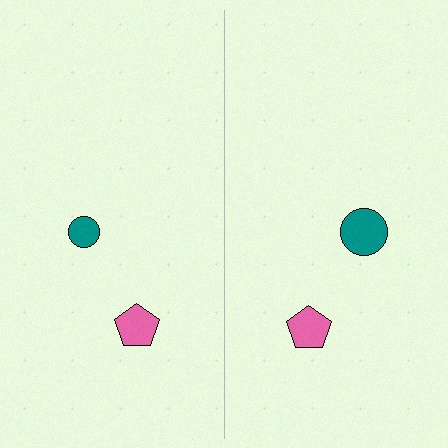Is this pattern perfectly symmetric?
No, the pattern is not perfectly symmetric. The teal circle on the right side has a different size than its mirror counterpart.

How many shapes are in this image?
There are 4 shapes in this image.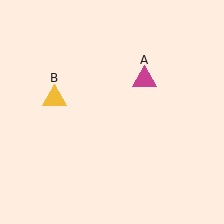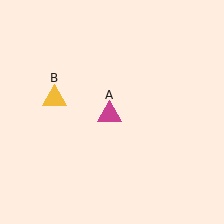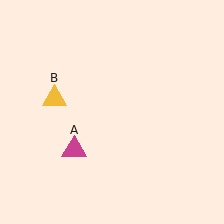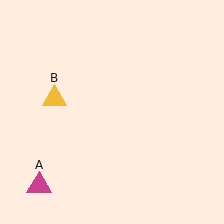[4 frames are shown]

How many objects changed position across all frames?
1 object changed position: magenta triangle (object A).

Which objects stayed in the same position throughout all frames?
Yellow triangle (object B) remained stationary.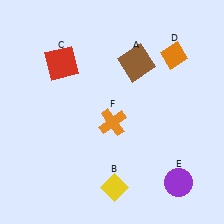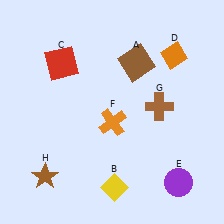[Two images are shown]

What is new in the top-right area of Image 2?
A brown cross (G) was added in the top-right area of Image 2.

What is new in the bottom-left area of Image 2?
A brown star (H) was added in the bottom-left area of Image 2.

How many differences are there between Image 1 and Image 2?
There are 2 differences between the two images.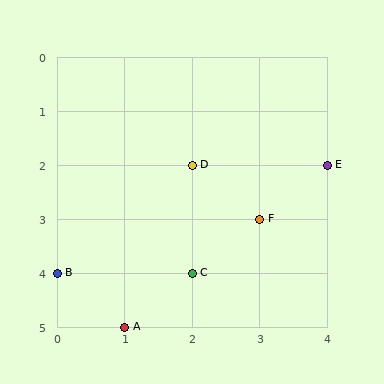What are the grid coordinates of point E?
Point E is at grid coordinates (4, 2).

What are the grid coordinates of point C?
Point C is at grid coordinates (2, 4).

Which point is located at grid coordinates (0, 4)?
Point B is at (0, 4).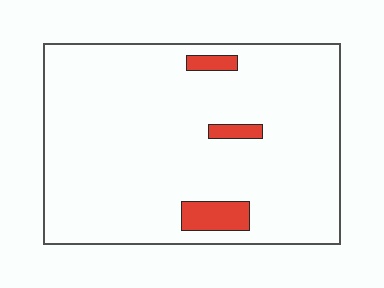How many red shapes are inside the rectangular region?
3.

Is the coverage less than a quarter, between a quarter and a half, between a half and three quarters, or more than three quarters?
Less than a quarter.